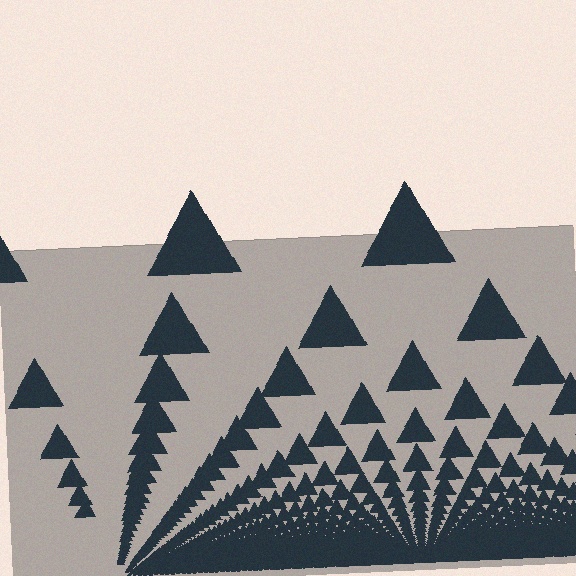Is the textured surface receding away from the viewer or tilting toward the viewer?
The surface appears to tilt toward the viewer. Texture elements get larger and sparser toward the top.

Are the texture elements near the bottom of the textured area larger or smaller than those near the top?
Smaller. The gradient is inverted — elements near the bottom are smaller and denser.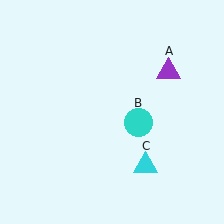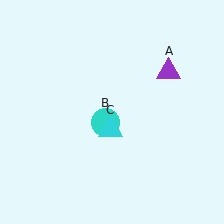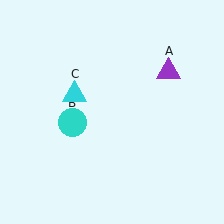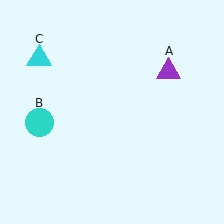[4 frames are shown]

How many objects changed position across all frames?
2 objects changed position: cyan circle (object B), cyan triangle (object C).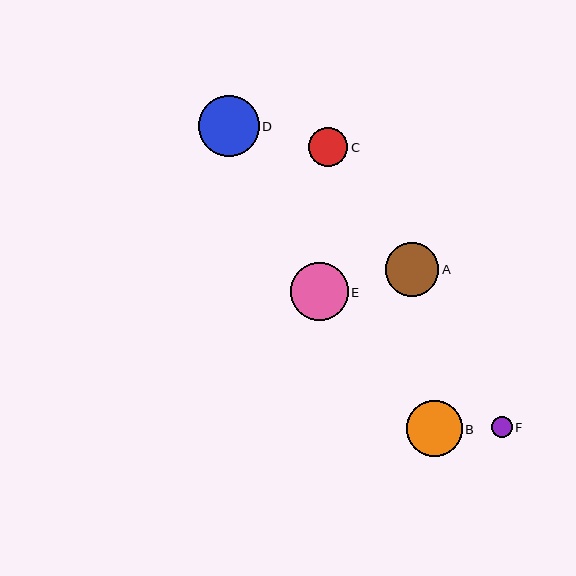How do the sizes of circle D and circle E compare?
Circle D and circle E are approximately the same size.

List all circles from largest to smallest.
From largest to smallest: D, E, B, A, C, F.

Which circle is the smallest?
Circle F is the smallest with a size of approximately 21 pixels.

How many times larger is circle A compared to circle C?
Circle A is approximately 1.4 times the size of circle C.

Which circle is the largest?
Circle D is the largest with a size of approximately 61 pixels.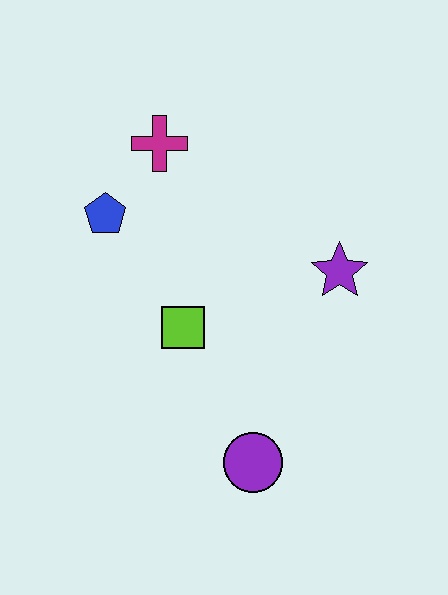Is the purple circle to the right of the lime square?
Yes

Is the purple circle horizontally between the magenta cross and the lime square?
No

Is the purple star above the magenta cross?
No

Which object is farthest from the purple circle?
The magenta cross is farthest from the purple circle.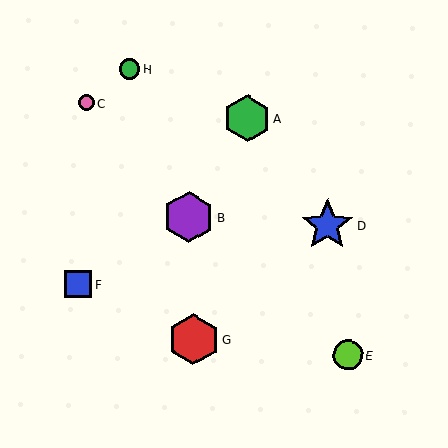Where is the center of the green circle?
The center of the green circle is at (129, 69).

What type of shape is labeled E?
Shape E is a lime circle.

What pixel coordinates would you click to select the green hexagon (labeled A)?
Click at (247, 119) to select the green hexagon A.